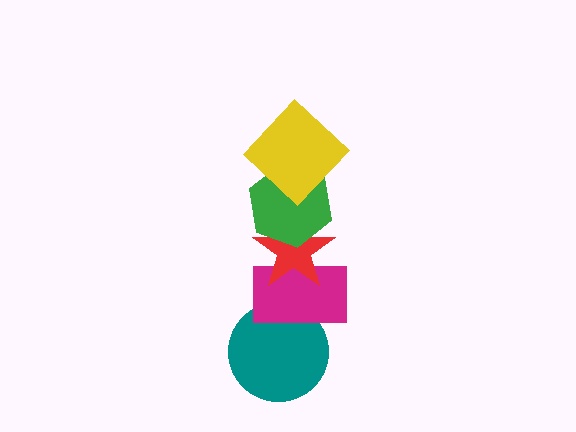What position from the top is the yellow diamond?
The yellow diamond is 1st from the top.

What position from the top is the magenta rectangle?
The magenta rectangle is 4th from the top.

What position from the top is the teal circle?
The teal circle is 5th from the top.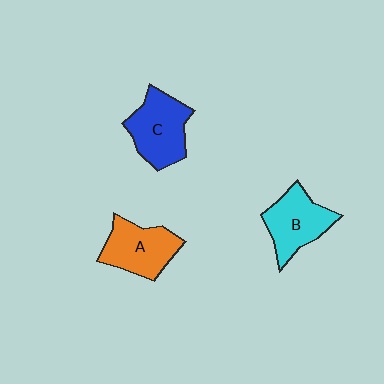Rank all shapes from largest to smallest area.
From largest to smallest: C (blue), A (orange), B (cyan).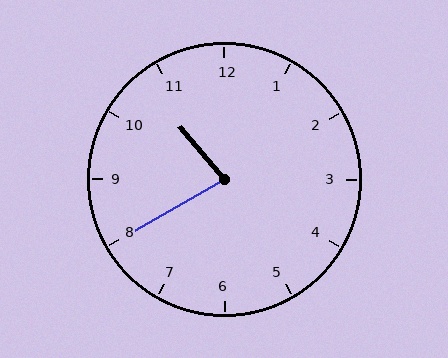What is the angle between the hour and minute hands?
Approximately 80 degrees.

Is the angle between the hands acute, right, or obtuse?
It is acute.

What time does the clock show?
10:40.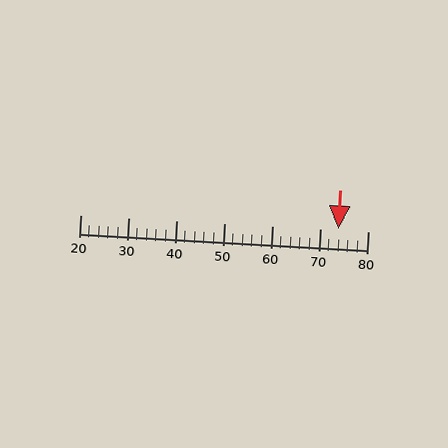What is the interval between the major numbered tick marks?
The major tick marks are spaced 10 units apart.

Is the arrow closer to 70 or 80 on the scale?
The arrow is closer to 70.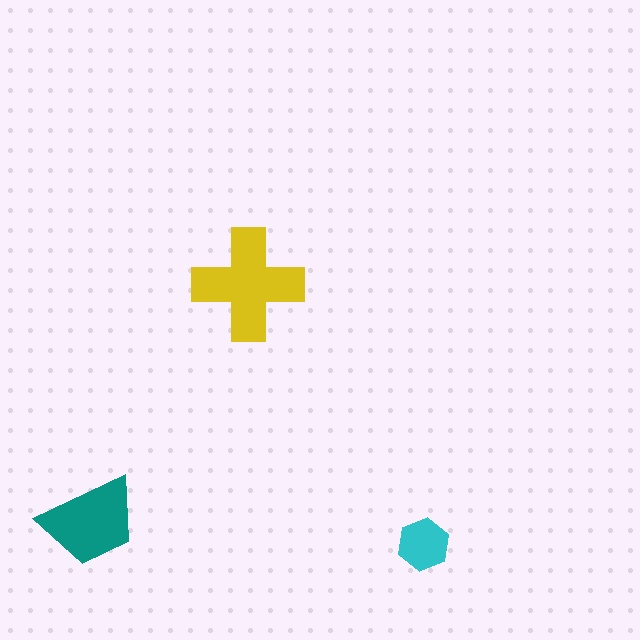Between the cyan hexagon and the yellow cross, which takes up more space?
The yellow cross.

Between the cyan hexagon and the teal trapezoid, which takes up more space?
The teal trapezoid.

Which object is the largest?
The yellow cross.